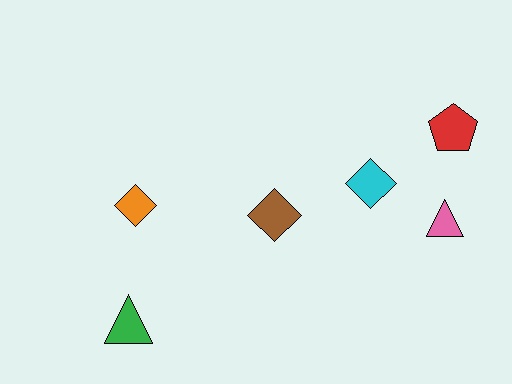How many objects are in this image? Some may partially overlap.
There are 6 objects.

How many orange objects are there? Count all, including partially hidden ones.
There is 1 orange object.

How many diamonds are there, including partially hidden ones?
There are 3 diamonds.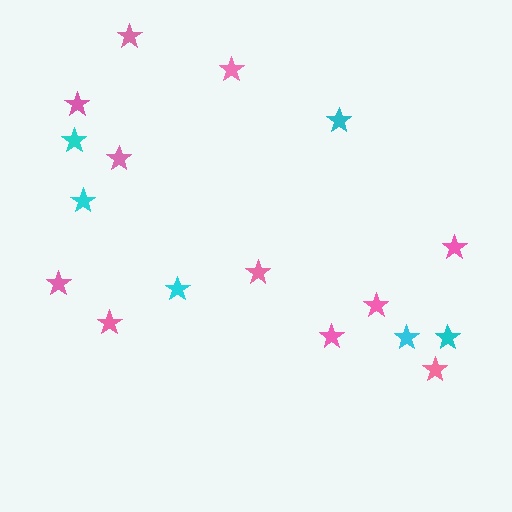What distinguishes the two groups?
There are 2 groups: one group of cyan stars (6) and one group of pink stars (11).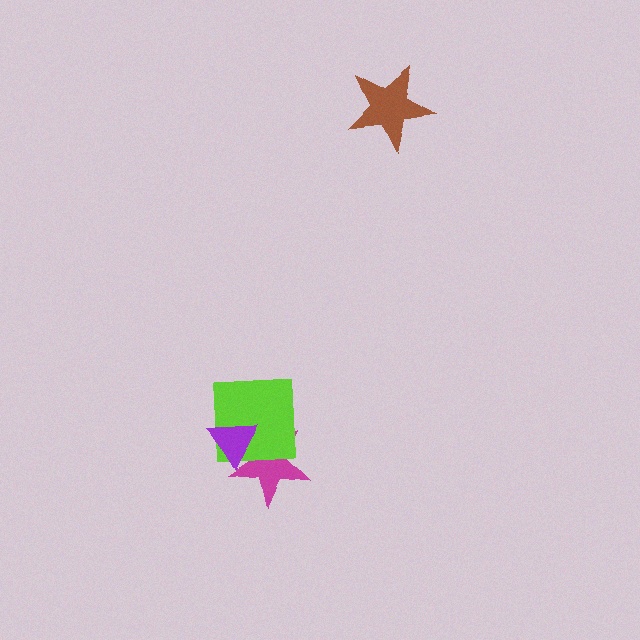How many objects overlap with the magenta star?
2 objects overlap with the magenta star.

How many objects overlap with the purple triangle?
2 objects overlap with the purple triangle.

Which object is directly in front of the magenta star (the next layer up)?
The lime square is directly in front of the magenta star.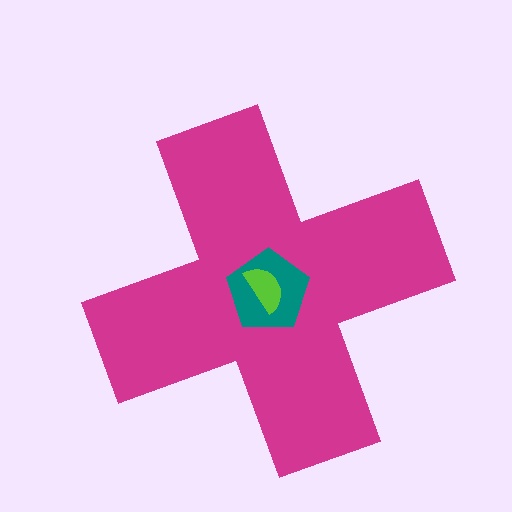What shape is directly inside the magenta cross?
The teal pentagon.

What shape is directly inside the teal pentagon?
The lime semicircle.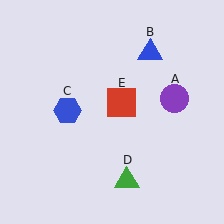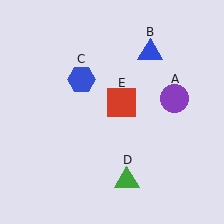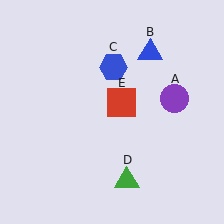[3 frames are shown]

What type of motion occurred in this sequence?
The blue hexagon (object C) rotated clockwise around the center of the scene.